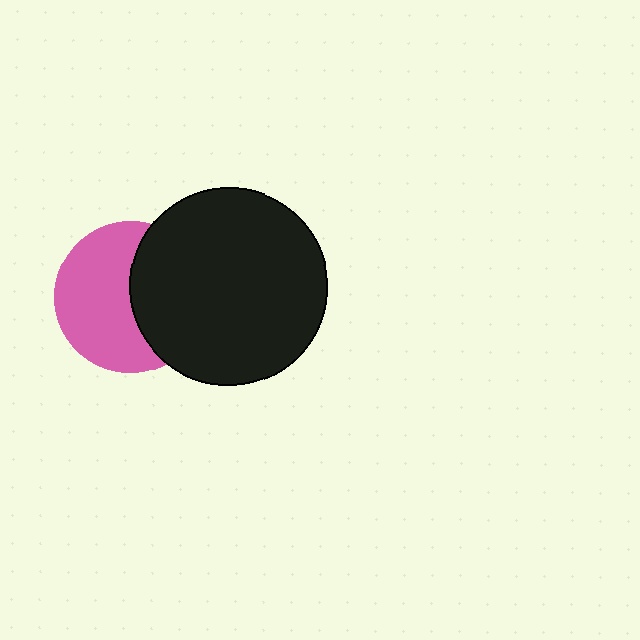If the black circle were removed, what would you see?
You would see the complete pink circle.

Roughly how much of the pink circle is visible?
About half of it is visible (roughly 58%).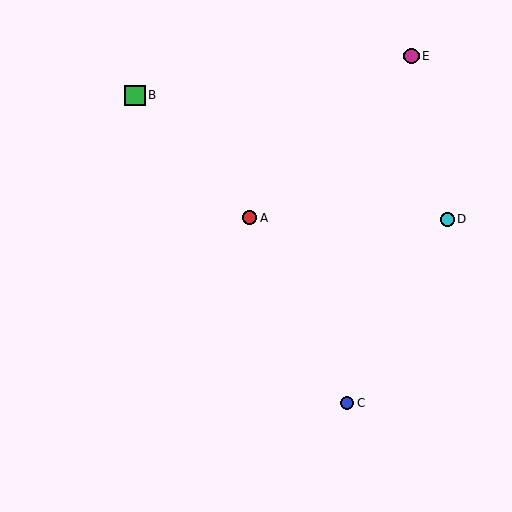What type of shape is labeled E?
Shape E is a magenta circle.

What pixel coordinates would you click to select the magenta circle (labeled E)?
Click at (412, 56) to select the magenta circle E.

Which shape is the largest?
The green square (labeled B) is the largest.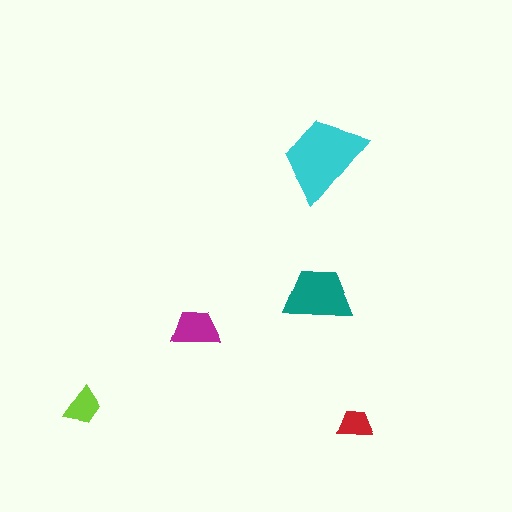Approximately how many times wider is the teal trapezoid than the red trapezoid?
About 2 times wider.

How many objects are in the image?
There are 5 objects in the image.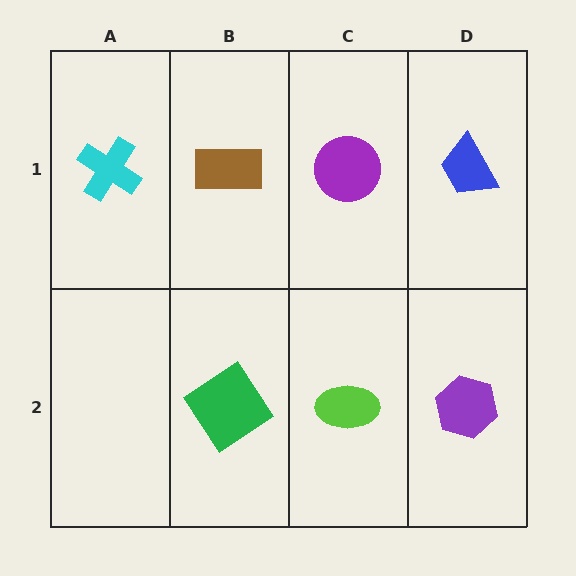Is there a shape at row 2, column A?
No, that cell is empty.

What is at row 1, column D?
A blue trapezoid.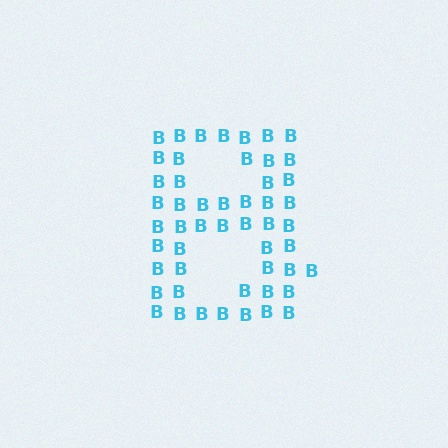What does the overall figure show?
The overall figure shows the letter B.